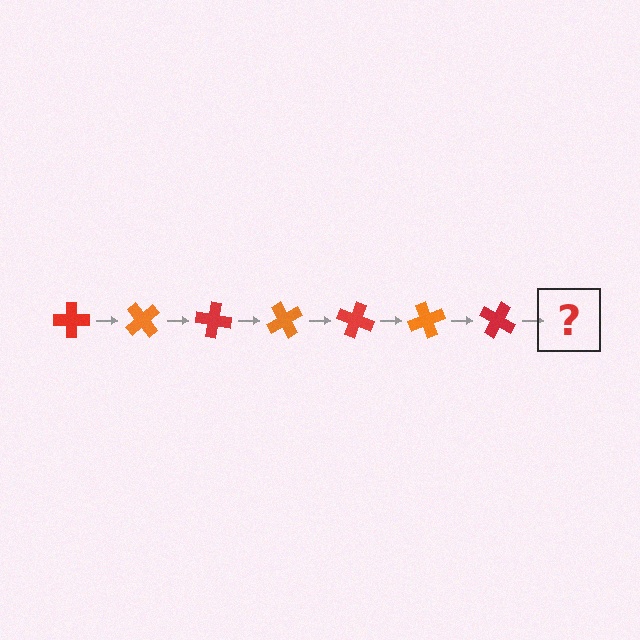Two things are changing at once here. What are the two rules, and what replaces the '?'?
The two rules are that it rotates 50 degrees each step and the color cycles through red and orange. The '?' should be an orange cross, rotated 350 degrees from the start.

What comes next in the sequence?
The next element should be an orange cross, rotated 350 degrees from the start.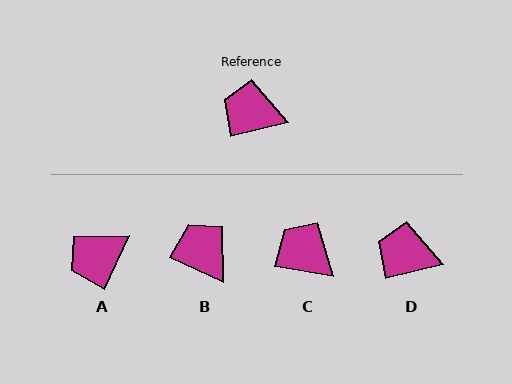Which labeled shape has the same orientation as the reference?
D.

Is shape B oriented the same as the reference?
No, it is off by about 40 degrees.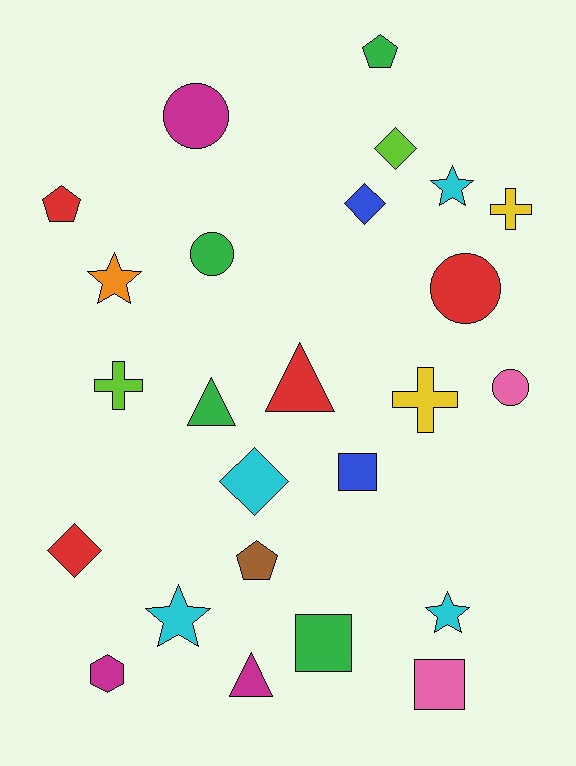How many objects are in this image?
There are 25 objects.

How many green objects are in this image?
There are 4 green objects.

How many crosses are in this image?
There are 3 crosses.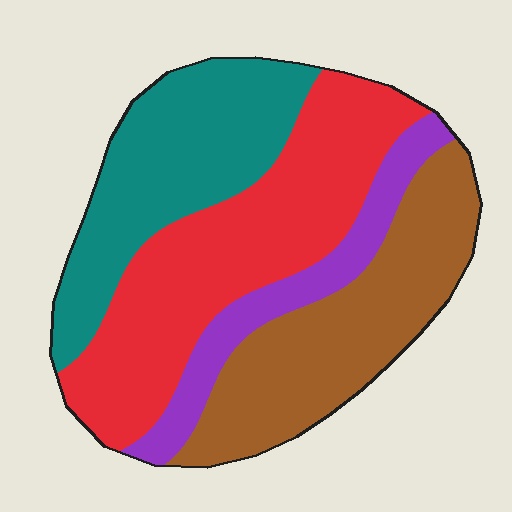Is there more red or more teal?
Red.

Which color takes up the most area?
Red, at roughly 35%.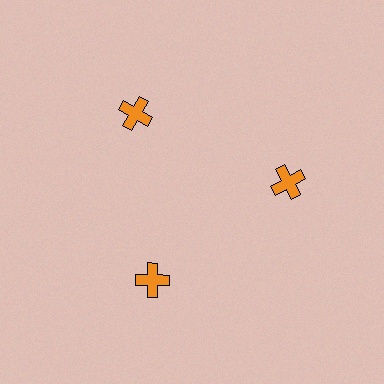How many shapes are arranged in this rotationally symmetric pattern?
There are 3 shapes, arranged in 3 groups of 1.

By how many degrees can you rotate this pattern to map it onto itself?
The pattern maps onto itself every 120 degrees of rotation.